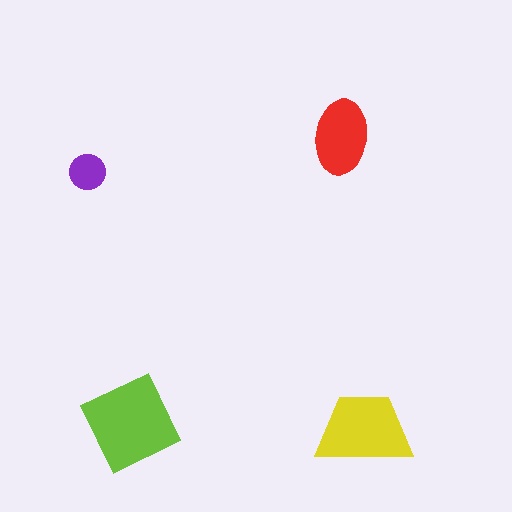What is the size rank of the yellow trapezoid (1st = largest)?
2nd.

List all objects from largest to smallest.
The lime square, the yellow trapezoid, the red ellipse, the purple circle.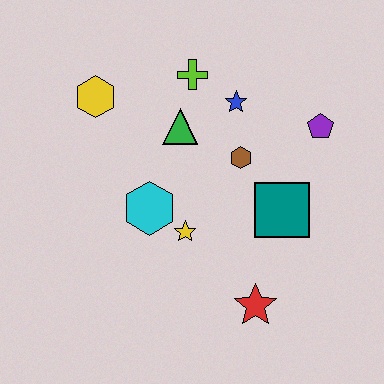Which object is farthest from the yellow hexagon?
The red star is farthest from the yellow hexagon.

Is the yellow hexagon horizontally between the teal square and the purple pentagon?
No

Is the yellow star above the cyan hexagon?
No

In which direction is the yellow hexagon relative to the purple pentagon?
The yellow hexagon is to the left of the purple pentagon.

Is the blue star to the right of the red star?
No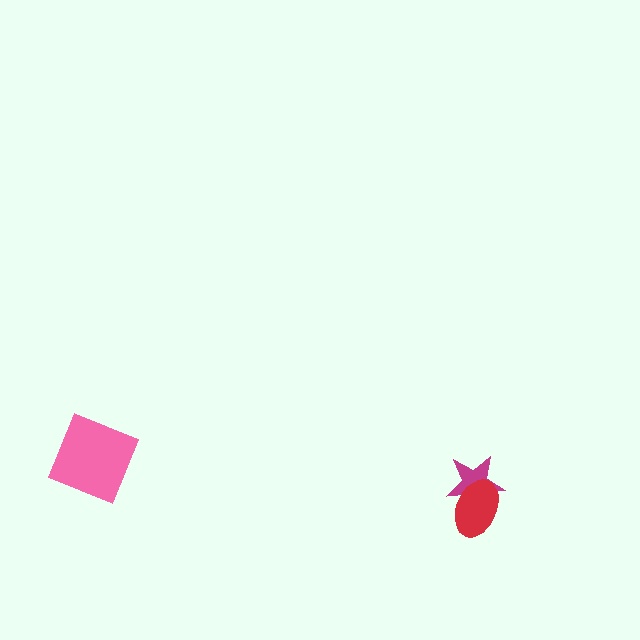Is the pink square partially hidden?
No, no other shape covers it.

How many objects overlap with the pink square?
0 objects overlap with the pink square.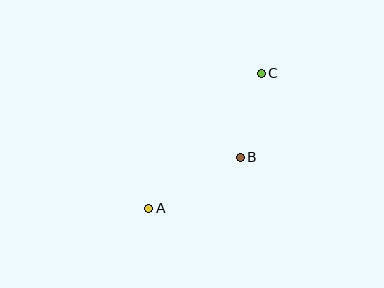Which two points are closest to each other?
Points B and C are closest to each other.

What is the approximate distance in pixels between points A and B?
The distance between A and B is approximately 105 pixels.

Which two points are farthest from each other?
Points A and C are farthest from each other.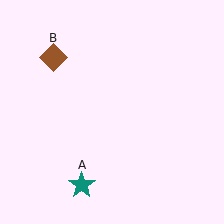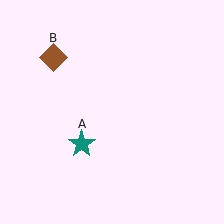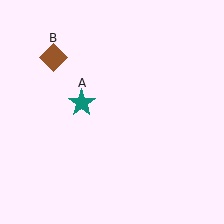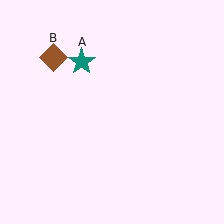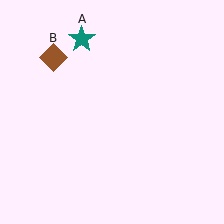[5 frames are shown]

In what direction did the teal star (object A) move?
The teal star (object A) moved up.